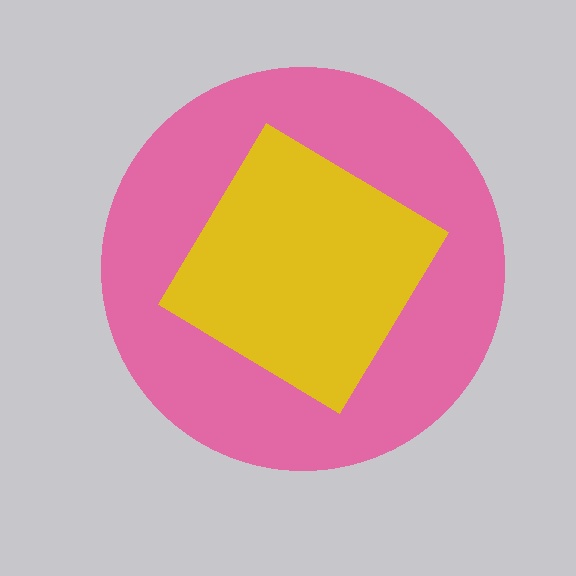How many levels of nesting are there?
2.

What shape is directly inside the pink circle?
The yellow diamond.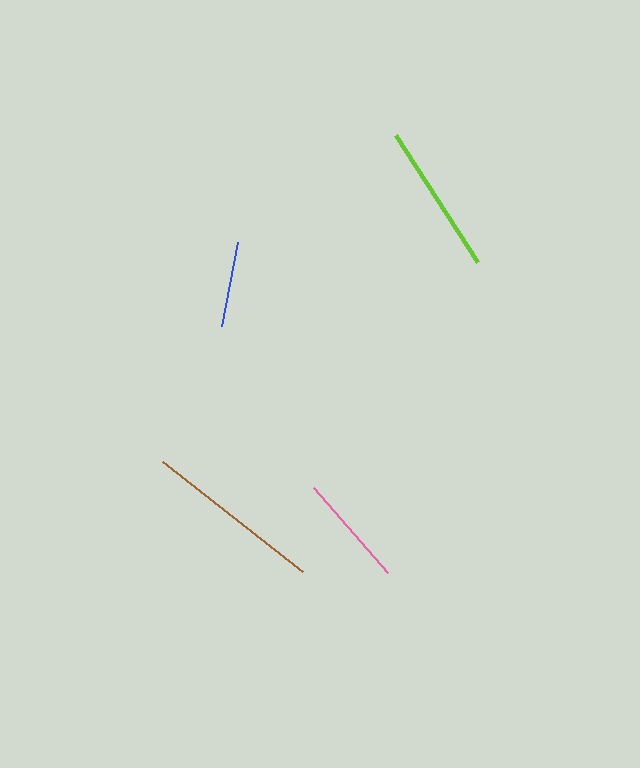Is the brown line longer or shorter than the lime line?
The brown line is longer than the lime line.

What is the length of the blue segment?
The blue segment is approximately 86 pixels long.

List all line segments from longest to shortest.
From longest to shortest: brown, lime, pink, blue.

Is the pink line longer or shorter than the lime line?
The lime line is longer than the pink line.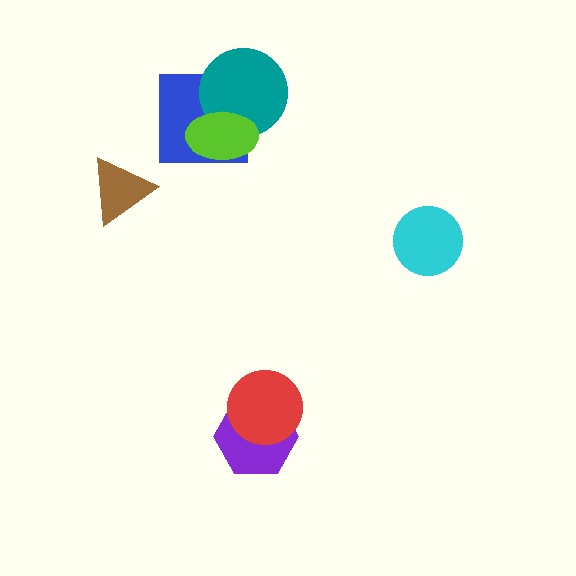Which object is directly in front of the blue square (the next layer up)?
The teal circle is directly in front of the blue square.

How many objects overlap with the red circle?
1 object overlaps with the red circle.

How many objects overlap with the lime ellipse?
2 objects overlap with the lime ellipse.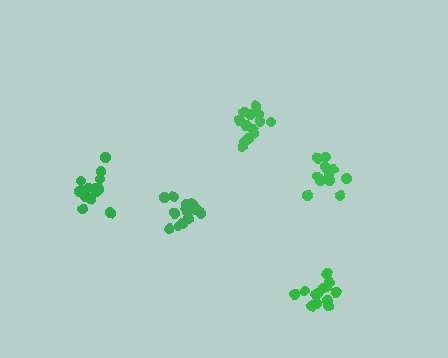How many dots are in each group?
Group 1: 13 dots, Group 2: 14 dots, Group 3: 14 dots, Group 4: 14 dots, Group 5: 13 dots (68 total).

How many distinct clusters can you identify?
There are 5 distinct clusters.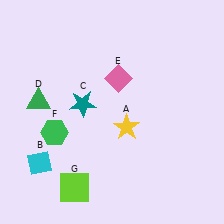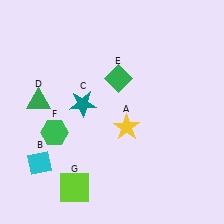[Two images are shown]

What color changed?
The diamond (E) changed from pink in Image 1 to green in Image 2.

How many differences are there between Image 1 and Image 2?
There is 1 difference between the two images.